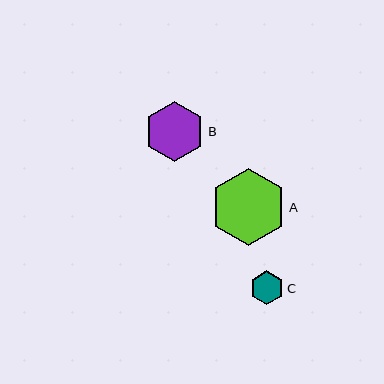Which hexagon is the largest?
Hexagon A is the largest with a size of approximately 76 pixels.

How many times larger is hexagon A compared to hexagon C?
Hexagon A is approximately 2.3 times the size of hexagon C.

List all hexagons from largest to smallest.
From largest to smallest: A, B, C.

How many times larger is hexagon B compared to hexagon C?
Hexagon B is approximately 1.8 times the size of hexagon C.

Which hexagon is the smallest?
Hexagon C is the smallest with a size of approximately 34 pixels.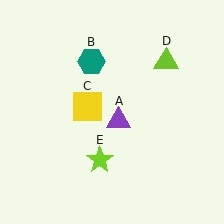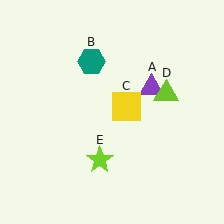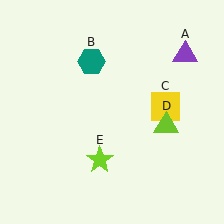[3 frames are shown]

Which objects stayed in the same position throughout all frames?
Teal hexagon (object B) and lime star (object E) remained stationary.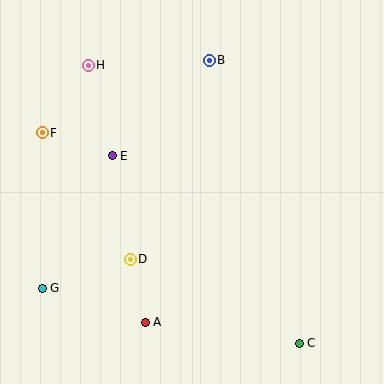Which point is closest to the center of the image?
Point E at (112, 156) is closest to the center.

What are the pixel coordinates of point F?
Point F is at (42, 133).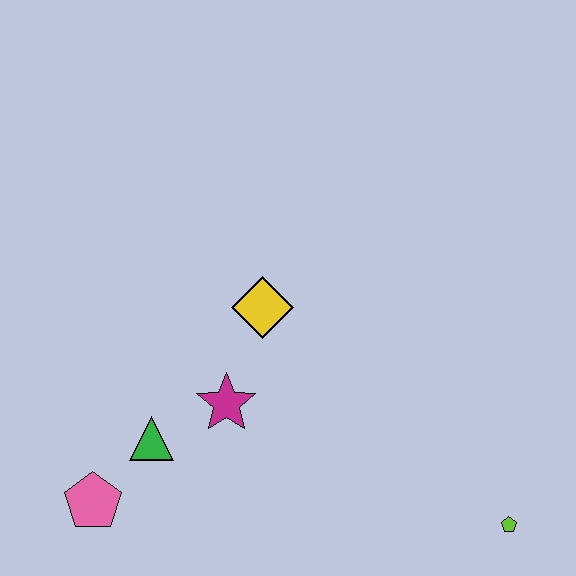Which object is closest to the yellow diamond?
The magenta star is closest to the yellow diamond.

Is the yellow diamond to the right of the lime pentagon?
No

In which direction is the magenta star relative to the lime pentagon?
The magenta star is to the left of the lime pentagon.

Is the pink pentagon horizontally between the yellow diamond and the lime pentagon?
No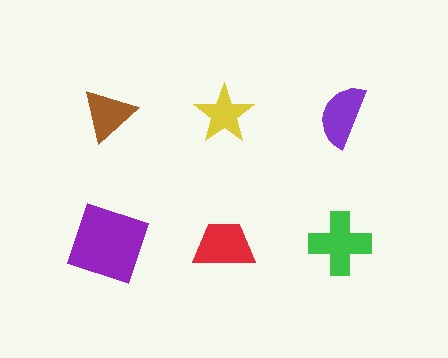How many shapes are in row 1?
3 shapes.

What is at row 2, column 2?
A red trapezoid.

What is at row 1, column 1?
A brown triangle.